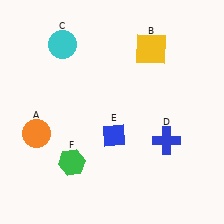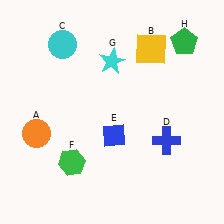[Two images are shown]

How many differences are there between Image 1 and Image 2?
There are 2 differences between the two images.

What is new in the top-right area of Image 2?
A green pentagon (H) was added in the top-right area of Image 2.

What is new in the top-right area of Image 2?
A cyan star (G) was added in the top-right area of Image 2.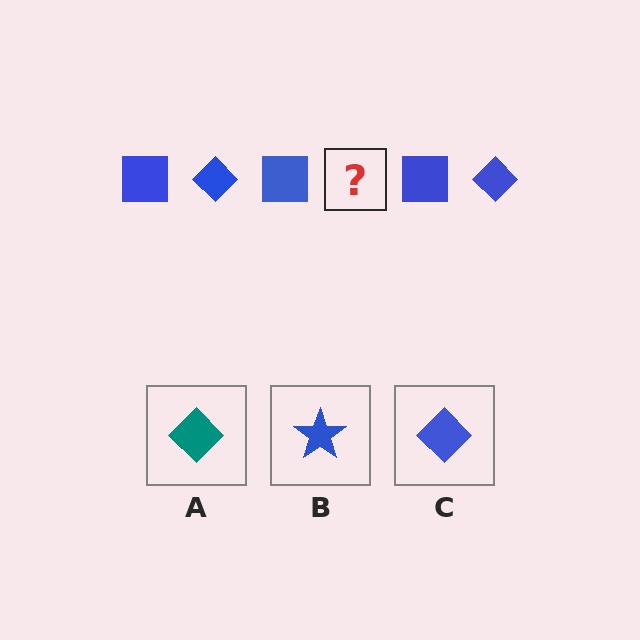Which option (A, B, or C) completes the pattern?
C.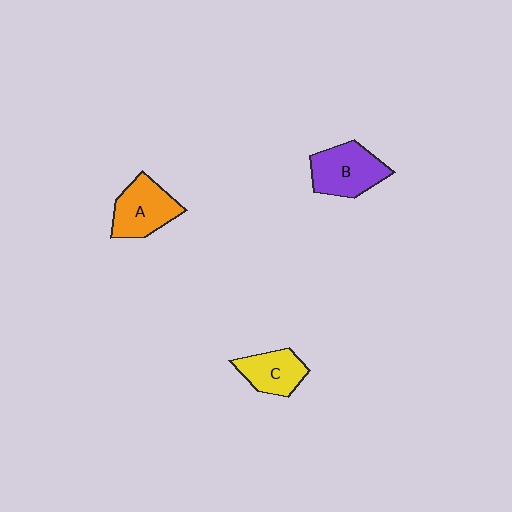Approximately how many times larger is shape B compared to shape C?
Approximately 1.3 times.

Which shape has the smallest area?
Shape C (yellow).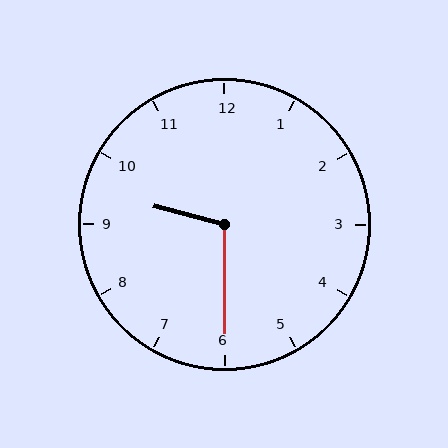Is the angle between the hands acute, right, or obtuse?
It is obtuse.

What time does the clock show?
9:30.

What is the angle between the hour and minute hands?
Approximately 105 degrees.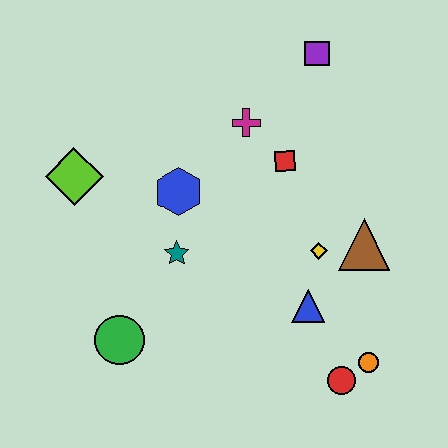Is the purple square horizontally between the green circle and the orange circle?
Yes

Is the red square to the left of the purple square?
Yes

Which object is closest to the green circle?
The teal star is closest to the green circle.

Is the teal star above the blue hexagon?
No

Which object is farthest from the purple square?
The green circle is farthest from the purple square.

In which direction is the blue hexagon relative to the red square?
The blue hexagon is to the left of the red square.